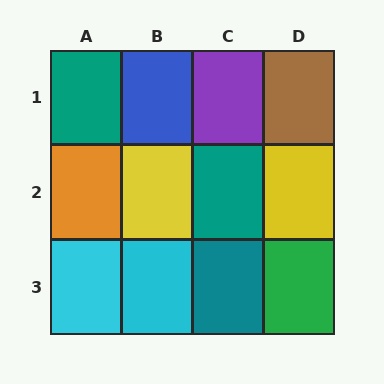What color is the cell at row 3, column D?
Green.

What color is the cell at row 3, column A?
Cyan.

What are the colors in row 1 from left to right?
Teal, blue, purple, brown.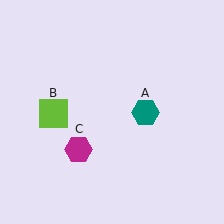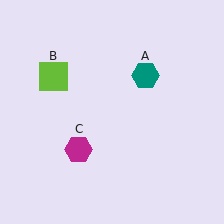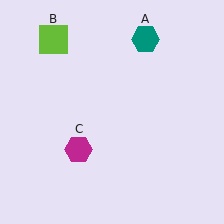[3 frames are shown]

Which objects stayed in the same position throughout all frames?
Magenta hexagon (object C) remained stationary.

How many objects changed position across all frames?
2 objects changed position: teal hexagon (object A), lime square (object B).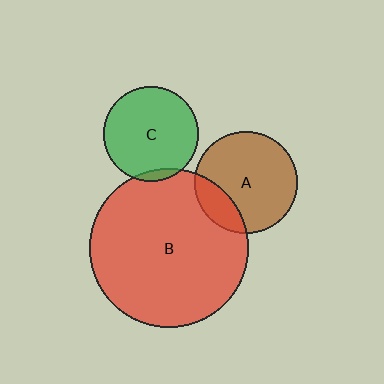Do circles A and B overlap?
Yes.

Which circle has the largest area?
Circle B (red).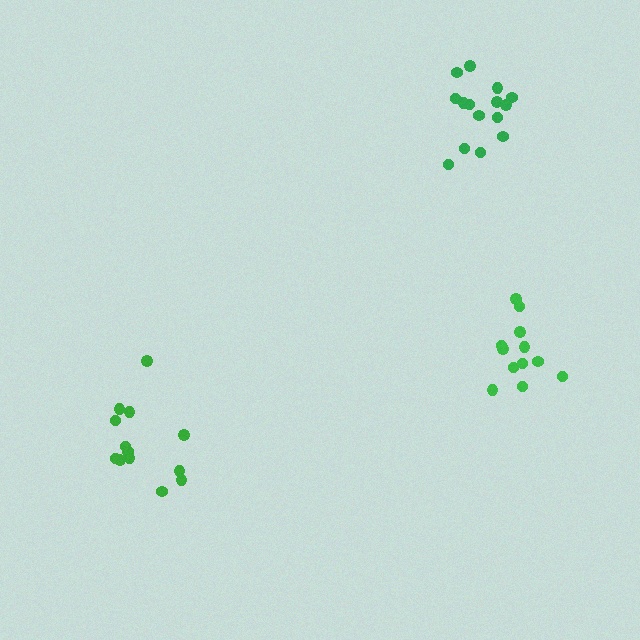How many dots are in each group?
Group 1: 12 dots, Group 2: 13 dots, Group 3: 15 dots (40 total).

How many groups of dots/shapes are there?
There are 3 groups.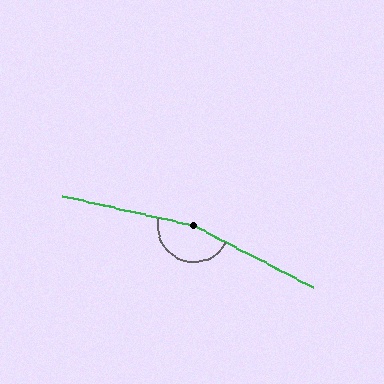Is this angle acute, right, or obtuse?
It is obtuse.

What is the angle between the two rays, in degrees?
Approximately 165 degrees.